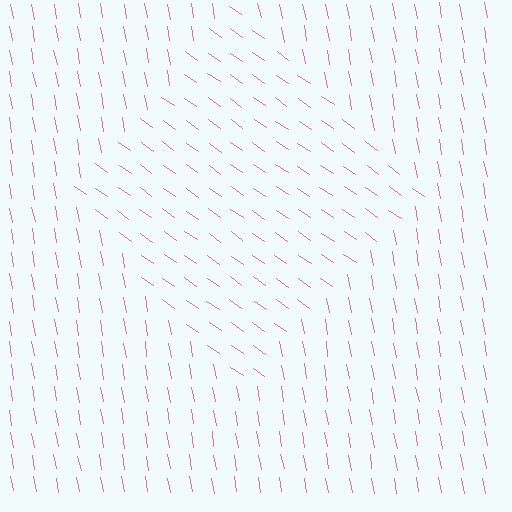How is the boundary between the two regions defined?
The boundary is defined purely by a change in line orientation (approximately 45 degrees difference). All lines are the same color and thickness.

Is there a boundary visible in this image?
Yes, there is a texture boundary formed by a change in line orientation.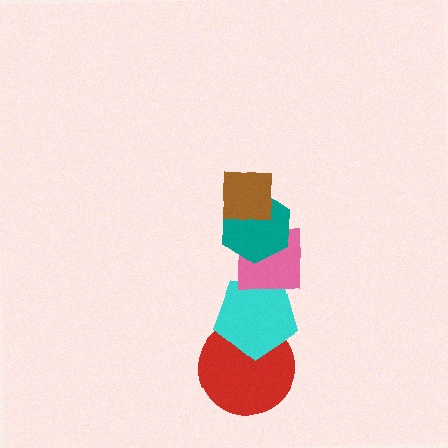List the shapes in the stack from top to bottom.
From top to bottom: the brown square, the teal hexagon, the pink square, the cyan pentagon, the red circle.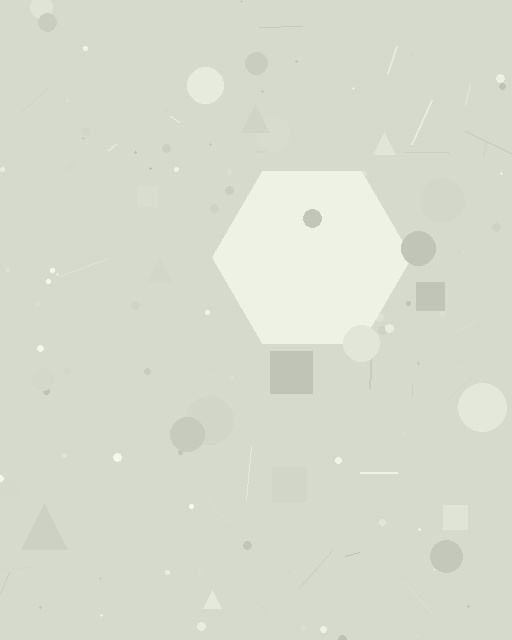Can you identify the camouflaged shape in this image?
The camouflaged shape is a hexagon.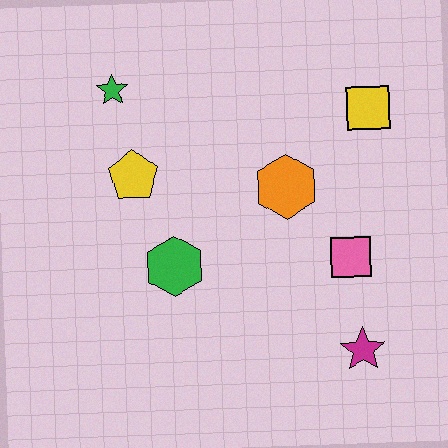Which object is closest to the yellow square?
The orange hexagon is closest to the yellow square.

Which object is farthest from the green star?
The magenta star is farthest from the green star.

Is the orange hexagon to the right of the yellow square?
No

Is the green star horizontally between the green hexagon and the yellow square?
No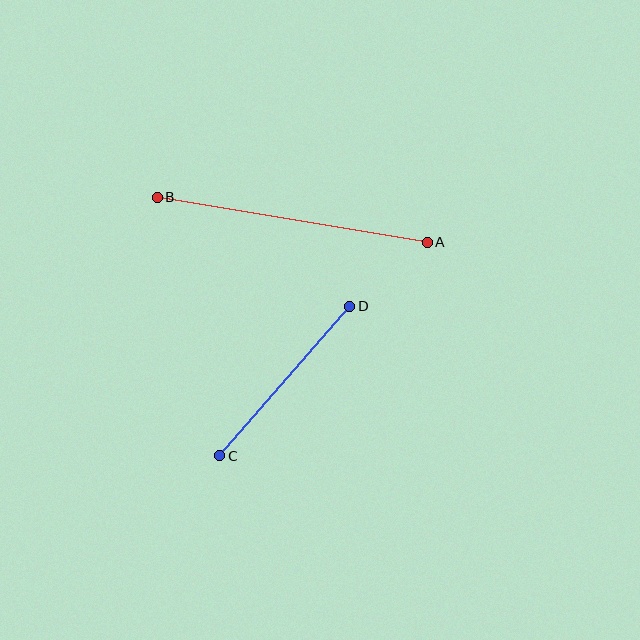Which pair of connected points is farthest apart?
Points A and B are farthest apart.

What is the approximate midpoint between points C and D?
The midpoint is at approximately (285, 381) pixels.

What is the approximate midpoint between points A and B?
The midpoint is at approximately (292, 220) pixels.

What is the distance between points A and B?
The distance is approximately 274 pixels.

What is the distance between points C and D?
The distance is approximately 198 pixels.